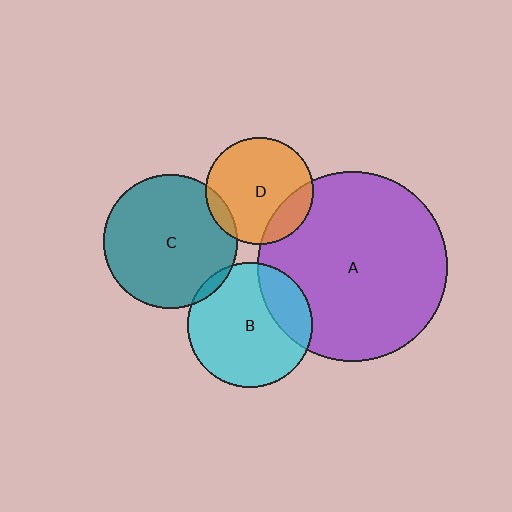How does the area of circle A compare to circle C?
Approximately 2.0 times.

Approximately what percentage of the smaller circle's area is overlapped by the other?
Approximately 25%.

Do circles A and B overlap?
Yes.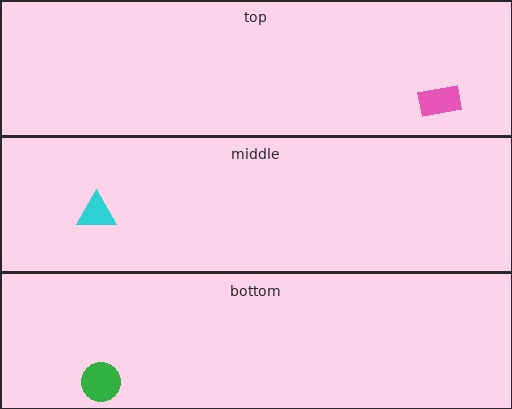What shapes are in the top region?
The pink rectangle.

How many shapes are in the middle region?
1.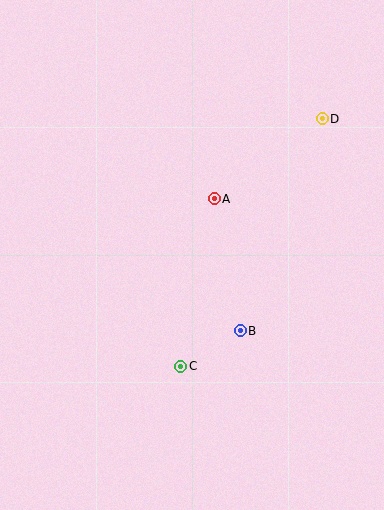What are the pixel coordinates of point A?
Point A is at (214, 199).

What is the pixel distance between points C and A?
The distance between C and A is 171 pixels.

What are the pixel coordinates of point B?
Point B is at (240, 331).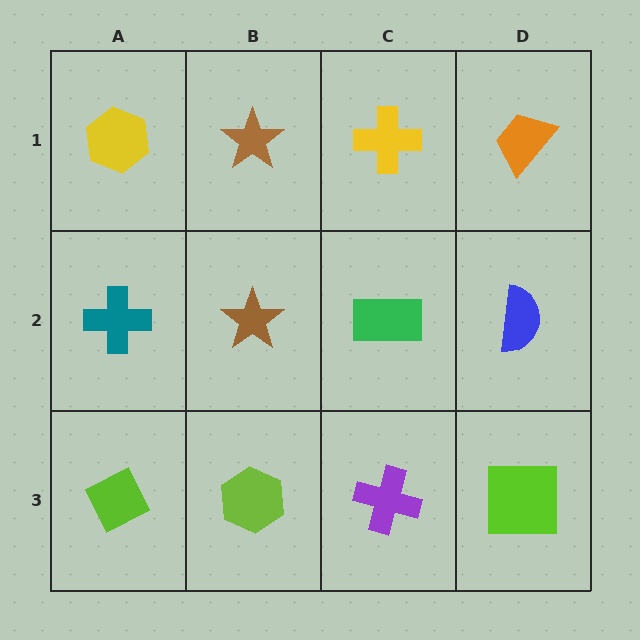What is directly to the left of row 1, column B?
A yellow hexagon.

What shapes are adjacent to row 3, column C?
A green rectangle (row 2, column C), a lime hexagon (row 3, column B), a lime square (row 3, column D).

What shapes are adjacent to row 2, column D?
An orange trapezoid (row 1, column D), a lime square (row 3, column D), a green rectangle (row 2, column C).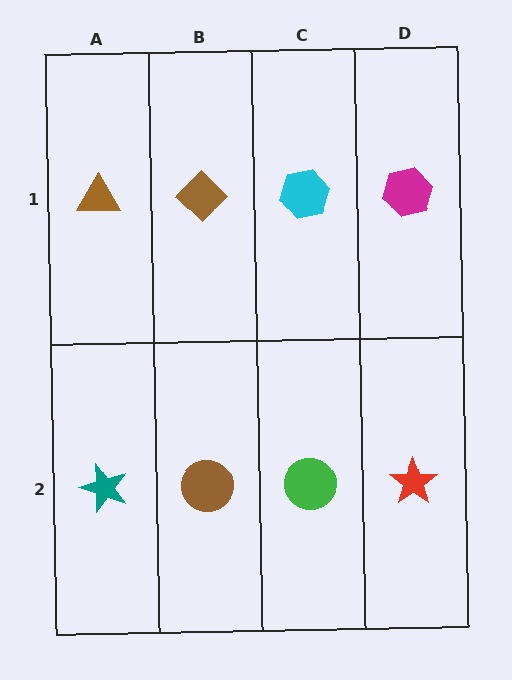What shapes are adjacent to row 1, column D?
A red star (row 2, column D), a cyan hexagon (row 1, column C).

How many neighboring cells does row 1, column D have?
2.